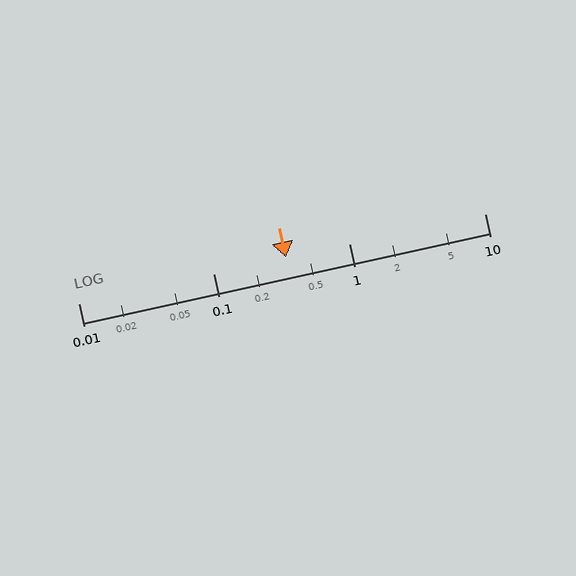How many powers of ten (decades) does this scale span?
The scale spans 3 decades, from 0.01 to 10.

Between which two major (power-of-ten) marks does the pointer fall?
The pointer is between 0.1 and 1.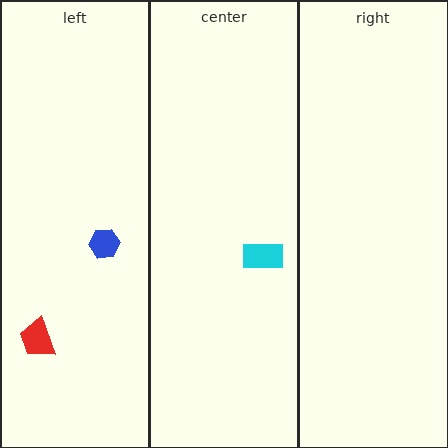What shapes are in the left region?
The blue hexagon, the red trapezoid.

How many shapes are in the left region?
2.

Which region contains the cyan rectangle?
The center region.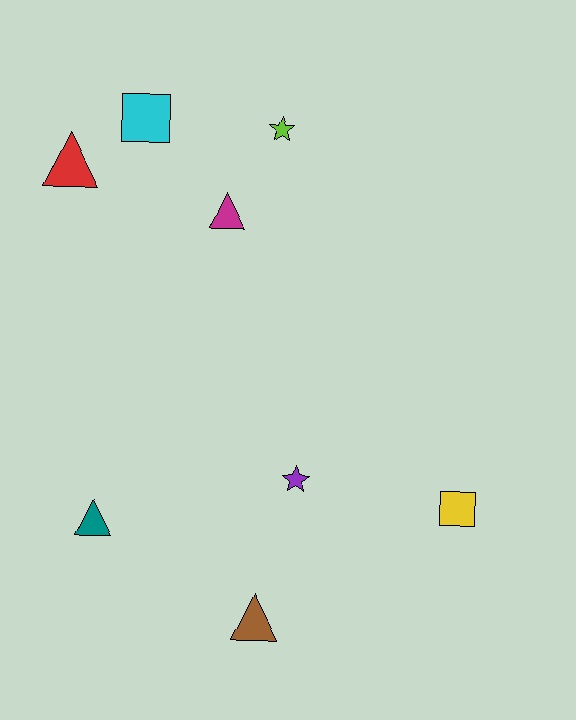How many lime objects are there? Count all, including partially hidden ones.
There is 1 lime object.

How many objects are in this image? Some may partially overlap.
There are 8 objects.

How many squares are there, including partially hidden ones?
There are 2 squares.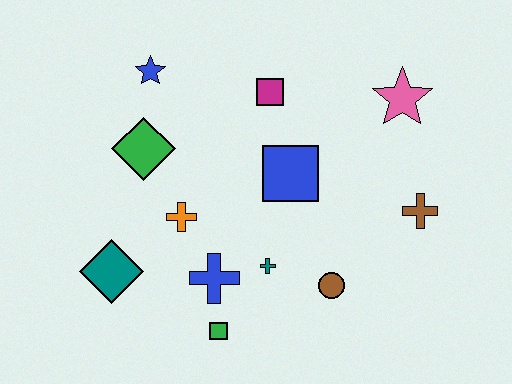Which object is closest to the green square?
The blue cross is closest to the green square.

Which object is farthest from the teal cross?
The blue star is farthest from the teal cross.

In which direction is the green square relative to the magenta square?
The green square is below the magenta square.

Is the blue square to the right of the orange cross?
Yes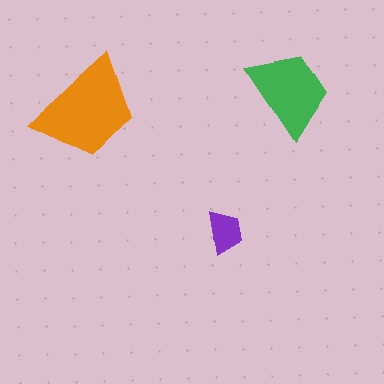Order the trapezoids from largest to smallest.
the orange one, the green one, the purple one.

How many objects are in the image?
There are 3 objects in the image.